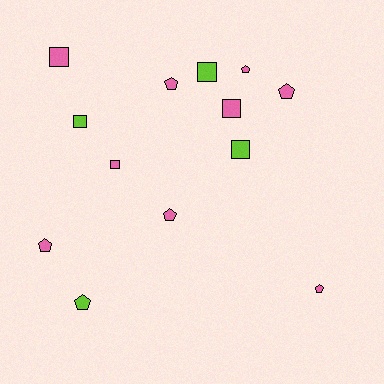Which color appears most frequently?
Pink, with 9 objects.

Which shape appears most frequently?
Pentagon, with 7 objects.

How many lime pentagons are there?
There is 1 lime pentagon.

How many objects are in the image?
There are 13 objects.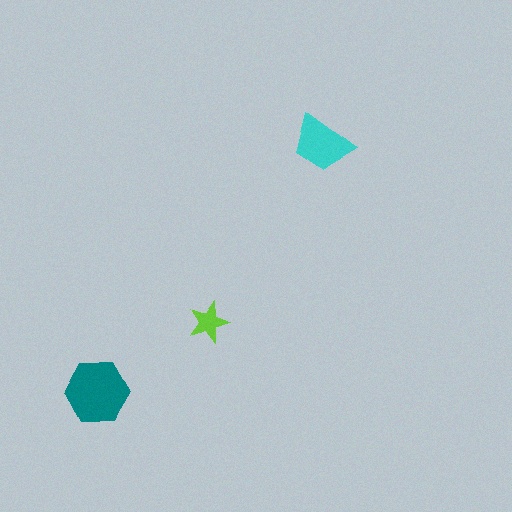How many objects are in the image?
There are 3 objects in the image.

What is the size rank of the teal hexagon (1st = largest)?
1st.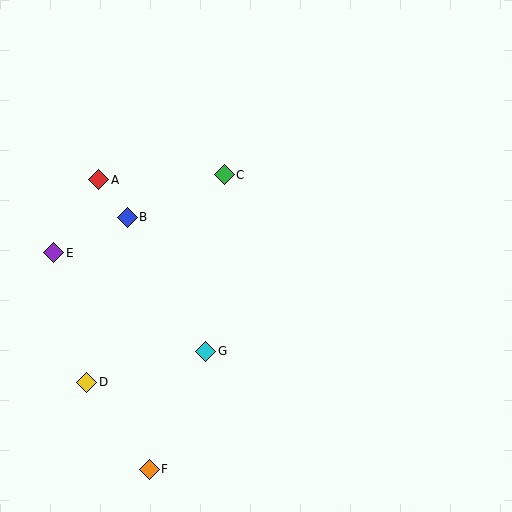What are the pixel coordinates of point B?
Point B is at (127, 217).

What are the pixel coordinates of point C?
Point C is at (224, 175).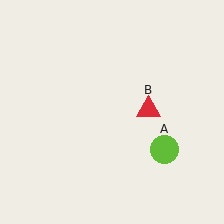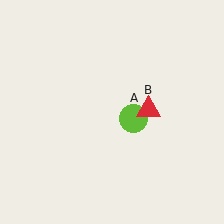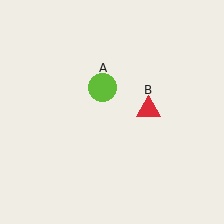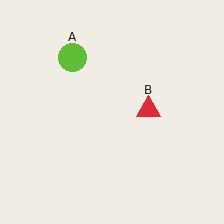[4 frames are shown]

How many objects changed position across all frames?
1 object changed position: lime circle (object A).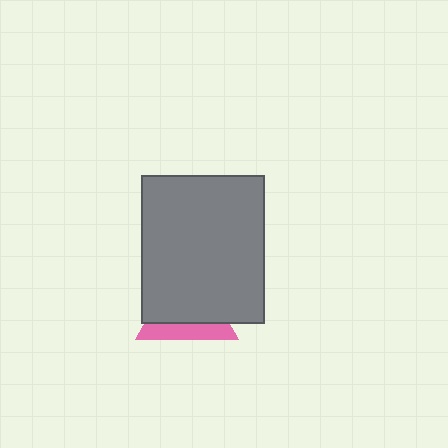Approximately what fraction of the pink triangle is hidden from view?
Roughly 68% of the pink triangle is hidden behind the gray rectangle.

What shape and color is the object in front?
The object in front is a gray rectangle.